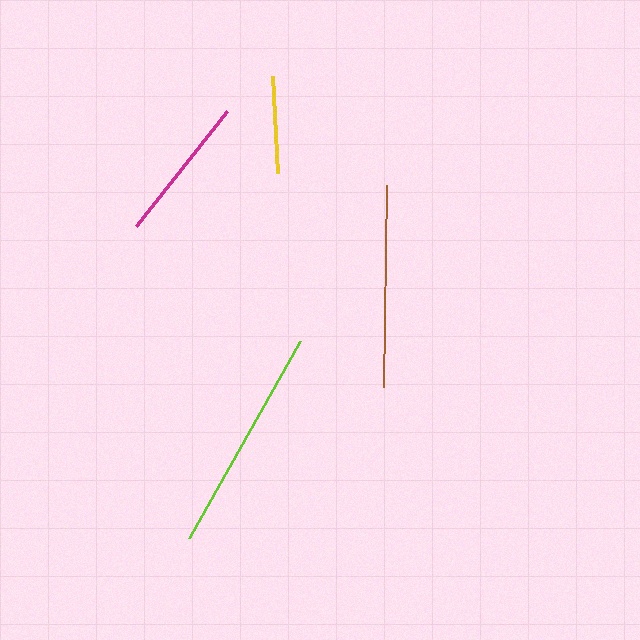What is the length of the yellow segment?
The yellow segment is approximately 97 pixels long.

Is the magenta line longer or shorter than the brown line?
The brown line is longer than the magenta line.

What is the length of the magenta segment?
The magenta segment is approximately 148 pixels long.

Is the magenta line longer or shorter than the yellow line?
The magenta line is longer than the yellow line.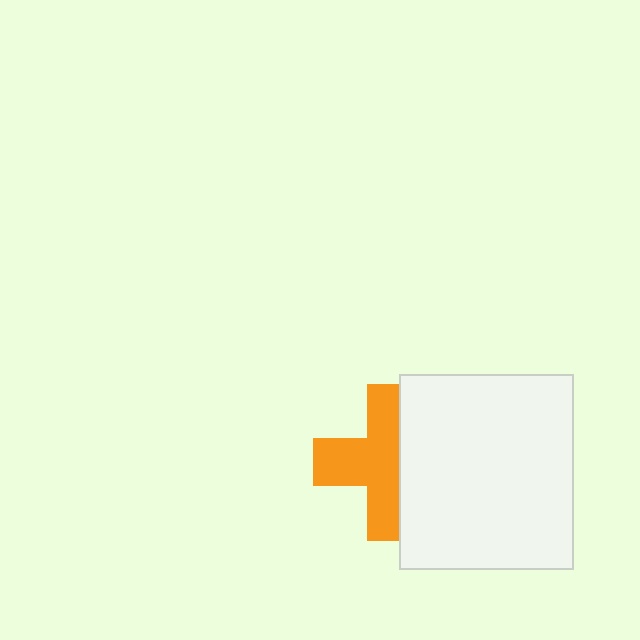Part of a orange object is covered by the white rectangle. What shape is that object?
It is a cross.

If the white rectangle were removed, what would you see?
You would see the complete orange cross.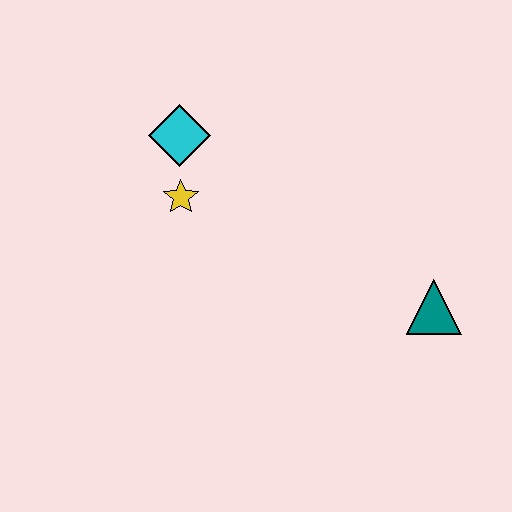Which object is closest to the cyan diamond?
The yellow star is closest to the cyan diamond.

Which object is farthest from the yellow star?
The teal triangle is farthest from the yellow star.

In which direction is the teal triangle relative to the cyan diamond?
The teal triangle is to the right of the cyan diamond.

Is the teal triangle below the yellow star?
Yes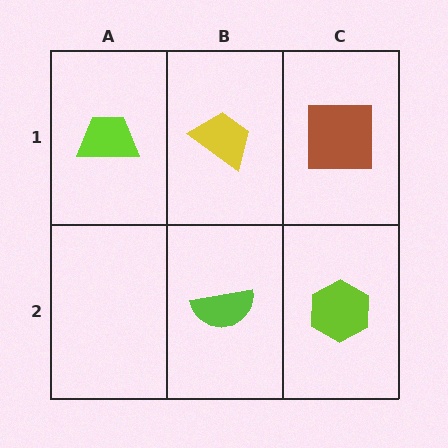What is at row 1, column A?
A lime trapezoid.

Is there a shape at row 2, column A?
No, that cell is empty.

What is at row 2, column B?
A lime semicircle.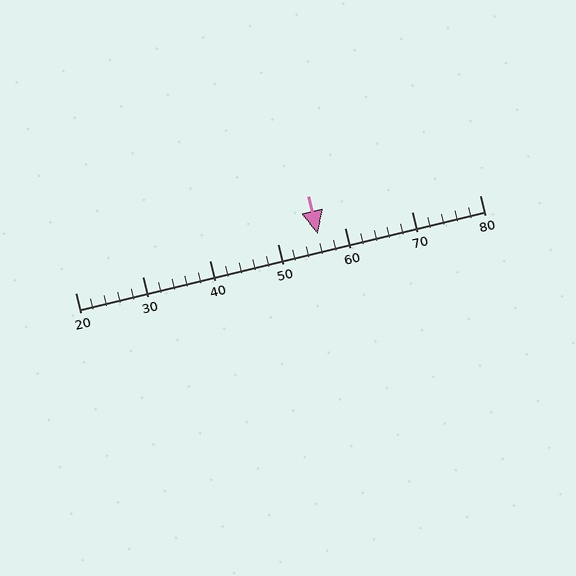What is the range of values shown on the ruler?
The ruler shows values from 20 to 80.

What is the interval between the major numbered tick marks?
The major tick marks are spaced 10 units apart.